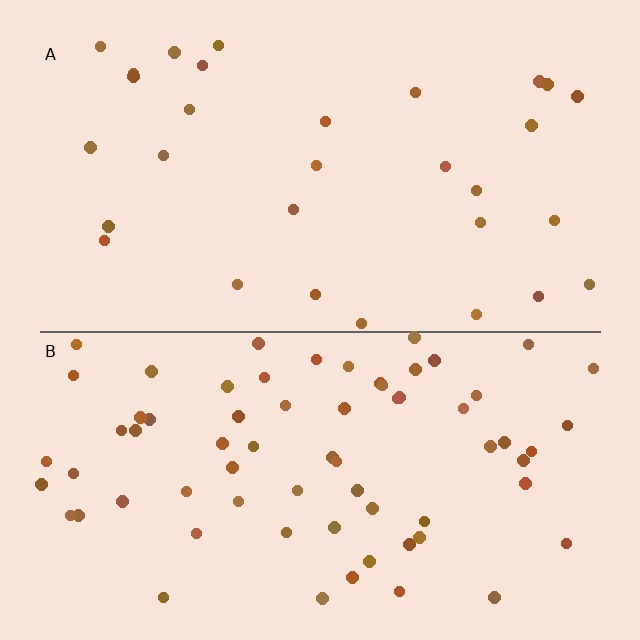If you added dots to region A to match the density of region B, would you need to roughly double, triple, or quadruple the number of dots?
Approximately double.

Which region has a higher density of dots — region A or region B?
B (the bottom).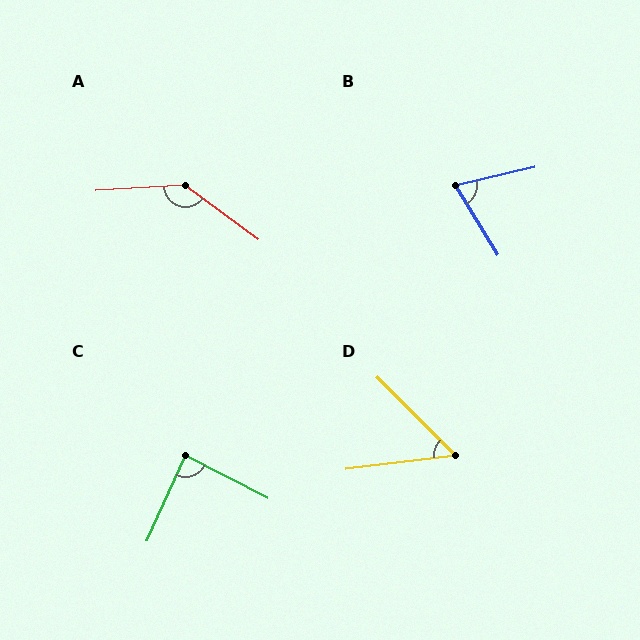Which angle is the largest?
A, at approximately 140 degrees.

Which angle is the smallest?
D, at approximately 52 degrees.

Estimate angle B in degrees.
Approximately 71 degrees.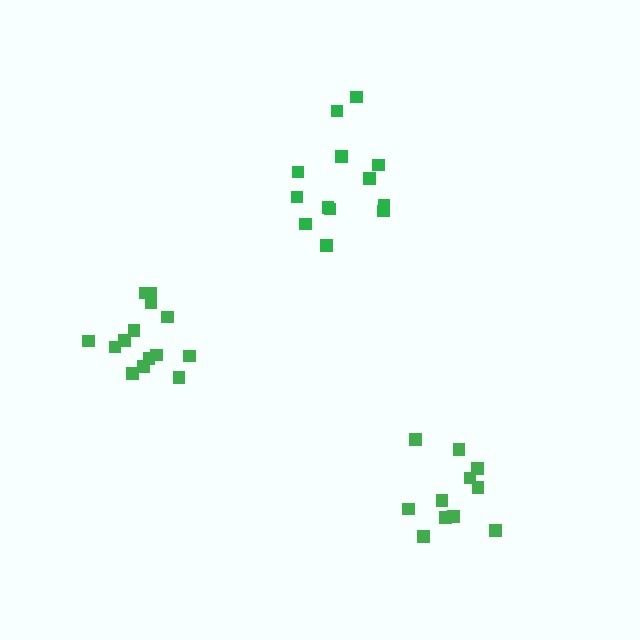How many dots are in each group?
Group 1: 13 dots, Group 2: 14 dots, Group 3: 11 dots (38 total).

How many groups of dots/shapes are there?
There are 3 groups.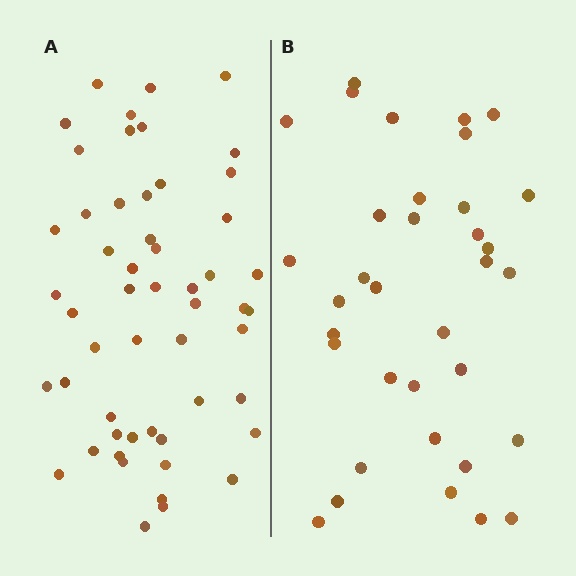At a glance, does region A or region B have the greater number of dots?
Region A (the left region) has more dots.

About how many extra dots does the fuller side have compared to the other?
Region A has approximately 20 more dots than region B.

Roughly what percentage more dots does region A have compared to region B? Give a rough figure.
About 50% more.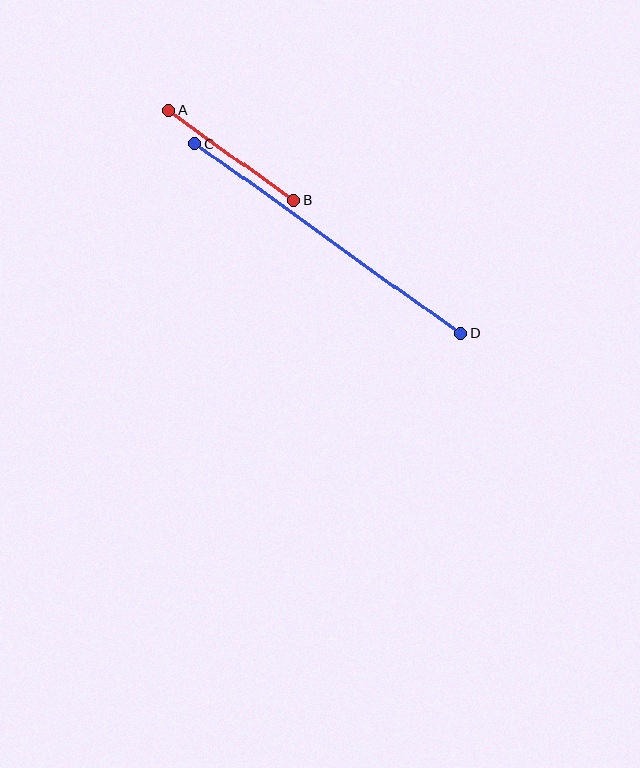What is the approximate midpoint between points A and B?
The midpoint is at approximately (231, 155) pixels.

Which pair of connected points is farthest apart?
Points C and D are farthest apart.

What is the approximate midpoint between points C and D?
The midpoint is at approximately (328, 239) pixels.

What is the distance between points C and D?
The distance is approximately 326 pixels.